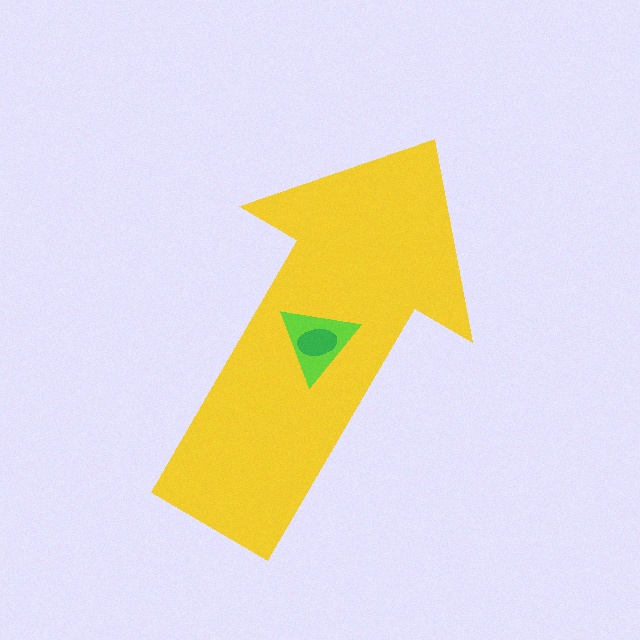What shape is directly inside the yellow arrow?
The lime triangle.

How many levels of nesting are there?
3.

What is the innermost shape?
The green ellipse.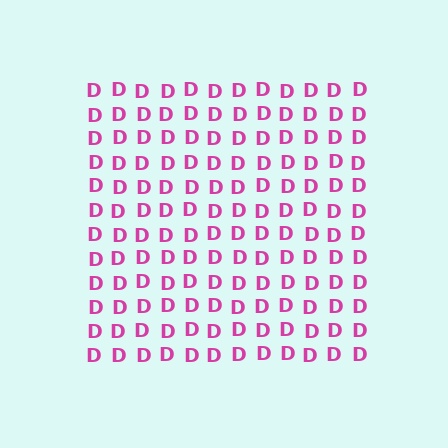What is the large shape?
The large shape is a square.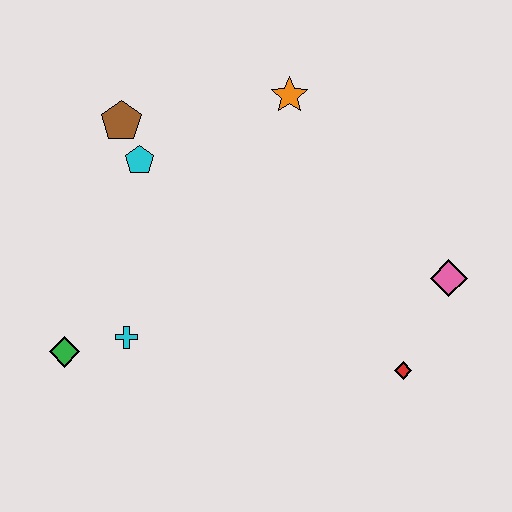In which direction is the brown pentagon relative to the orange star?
The brown pentagon is to the left of the orange star.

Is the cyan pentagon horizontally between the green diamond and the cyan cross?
No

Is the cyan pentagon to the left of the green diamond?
No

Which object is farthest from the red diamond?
The brown pentagon is farthest from the red diamond.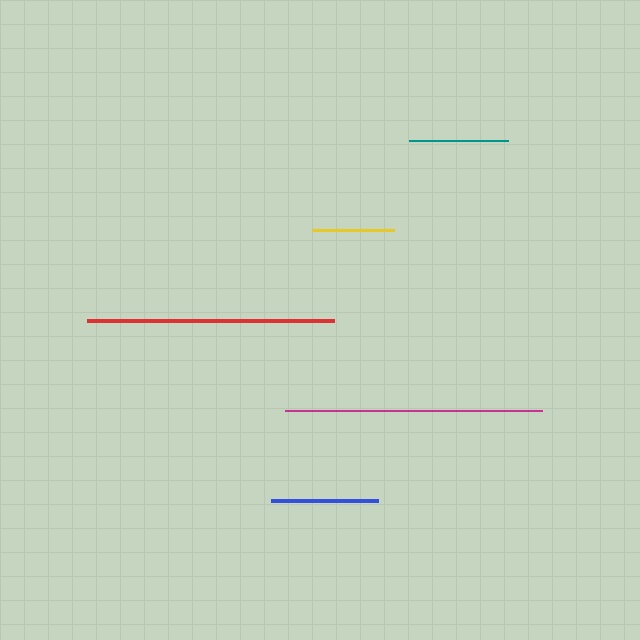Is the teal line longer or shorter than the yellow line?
The teal line is longer than the yellow line.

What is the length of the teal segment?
The teal segment is approximately 99 pixels long.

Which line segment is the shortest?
The yellow line is the shortest at approximately 82 pixels.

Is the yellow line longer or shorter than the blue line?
The blue line is longer than the yellow line.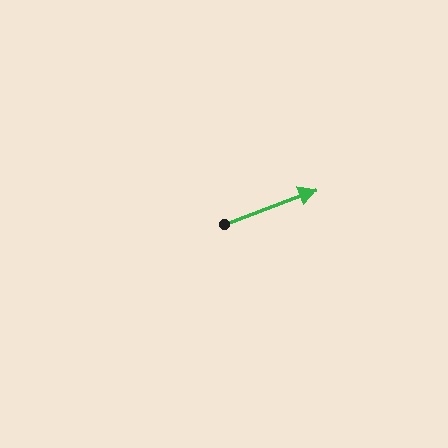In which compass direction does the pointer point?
East.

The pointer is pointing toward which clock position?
Roughly 2 o'clock.